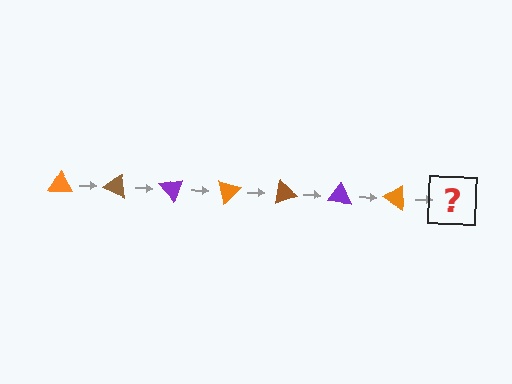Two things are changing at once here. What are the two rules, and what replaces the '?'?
The two rules are that it rotates 25 degrees each step and the color cycles through orange, brown, and purple. The '?' should be a brown triangle, rotated 175 degrees from the start.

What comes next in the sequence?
The next element should be a brown triangle, rotated 175 degrees from the start.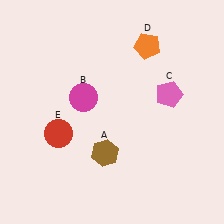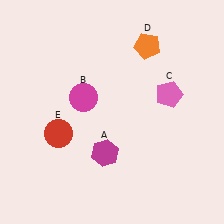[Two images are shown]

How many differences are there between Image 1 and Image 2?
There is 1 difference between the two images.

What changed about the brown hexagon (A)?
In Image 1, A is brown. In Image 2, it changed to magenta.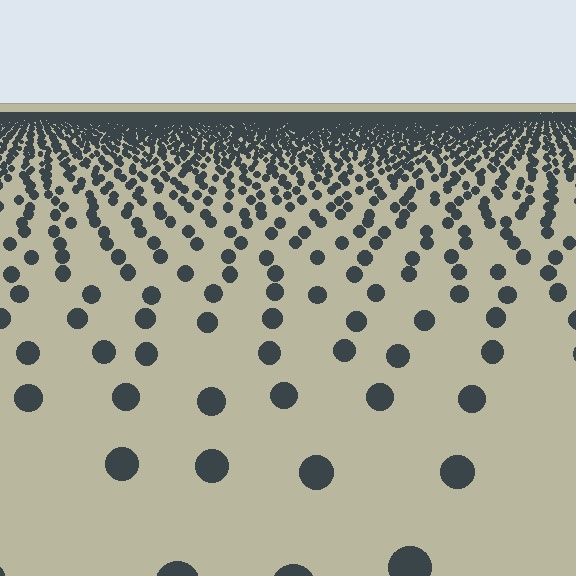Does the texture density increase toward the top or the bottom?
Density increases toward the top.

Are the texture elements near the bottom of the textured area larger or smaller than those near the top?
Larger. Near the bottom, elements are closer to the viewer and appear at a bigger on-screen size.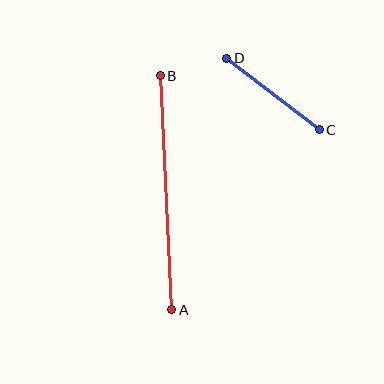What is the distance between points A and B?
The distance is approximately 234 pixels.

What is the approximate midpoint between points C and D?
The midpoint is at approximately (273, 94) pixels.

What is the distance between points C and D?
The distance is approximately 117 pixels.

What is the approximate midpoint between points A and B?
The midpoint is at approximately (166, 193) pixels.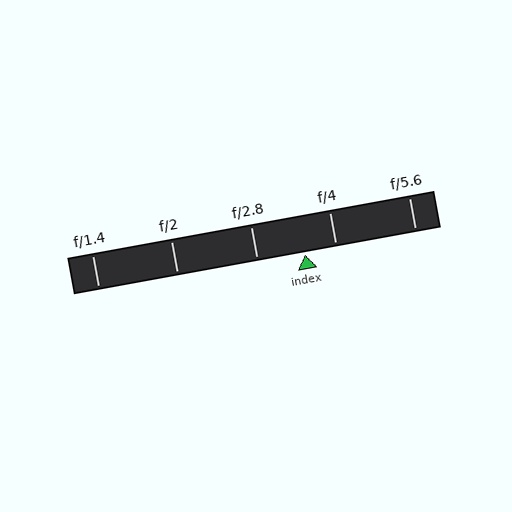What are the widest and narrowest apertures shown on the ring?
The widest aperture shown is f/1.4 and the narrowest is f/5.6.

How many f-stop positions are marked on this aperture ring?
There are 5 f-stop positions marked.